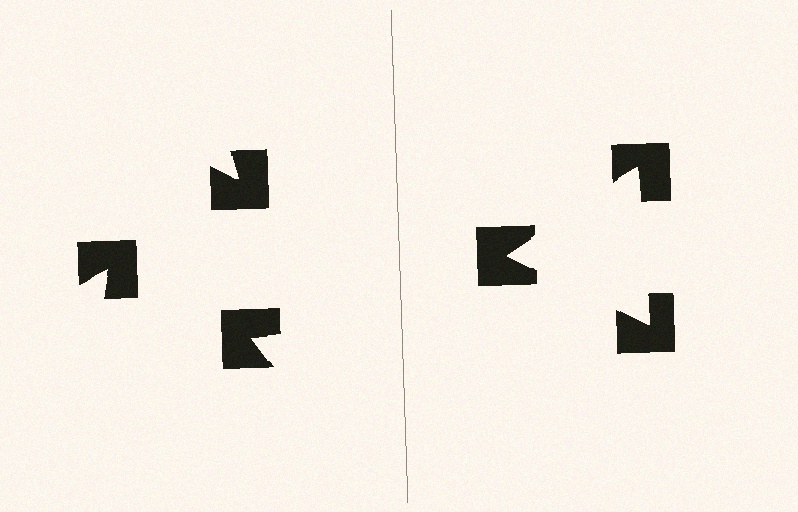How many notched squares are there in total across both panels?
6 — 3 on each side.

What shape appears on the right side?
An illusory triangle.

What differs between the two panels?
The notched squares are positioned identically on both sides; only the wedge orientations differ. On the right they align to a triangle; on the left they are misaligned.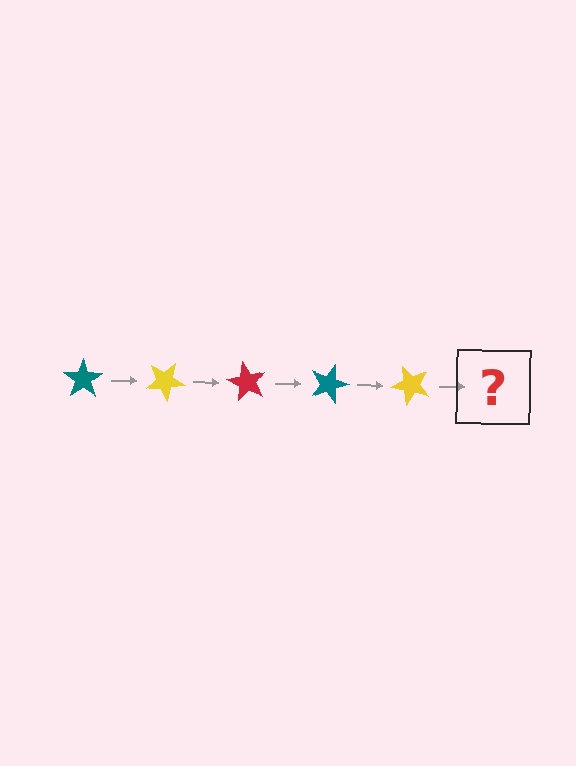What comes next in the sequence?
The next element should be a red star, rotated 150 degrees from the start.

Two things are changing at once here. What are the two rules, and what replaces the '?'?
The two rules are that it rotates 30 degrees each step and the color cycles through teal, yellow, and red. The '?' should be a red star, rotated 150 degrees from the start.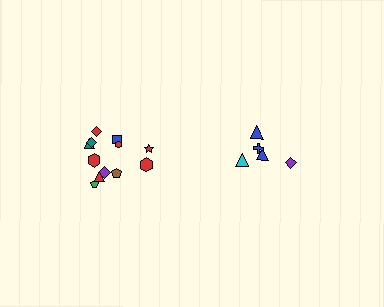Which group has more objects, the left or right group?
The left group.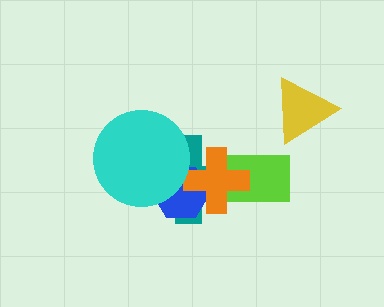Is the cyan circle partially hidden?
No, no other shape covers it.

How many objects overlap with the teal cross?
4 objects overlap with the teal cross.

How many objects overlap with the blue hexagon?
3 objects overlap with the blue hexagon.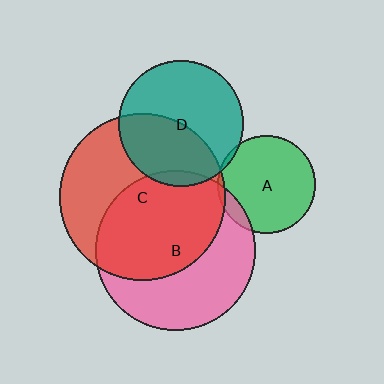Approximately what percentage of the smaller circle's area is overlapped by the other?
Approximately 40%.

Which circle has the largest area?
Circle C (red).